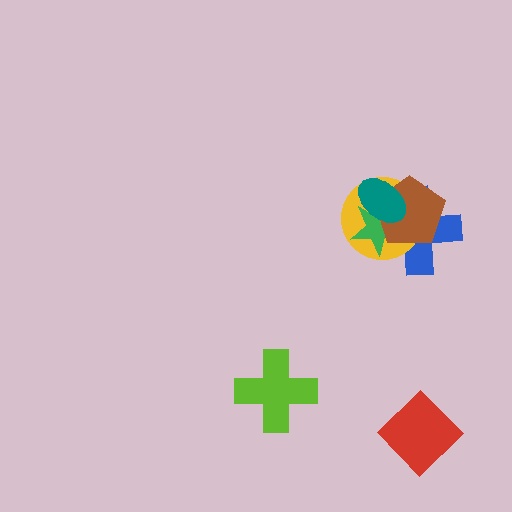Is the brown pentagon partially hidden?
Yes, it is partially covered by another shape.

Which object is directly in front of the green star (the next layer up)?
The brown pentagon is directly in front of the green star.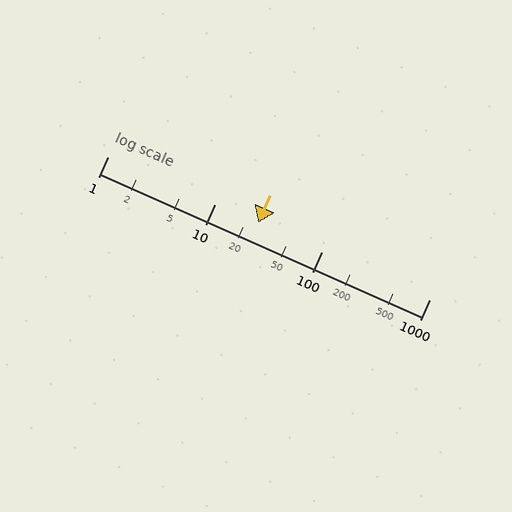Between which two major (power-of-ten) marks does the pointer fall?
The pointer is between 10 and 100.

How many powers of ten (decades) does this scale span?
The scale spans 3 decades, from 1 to 1000.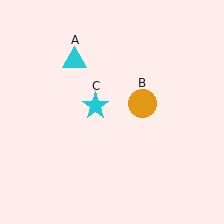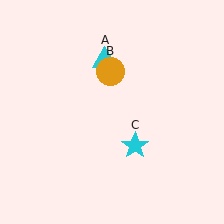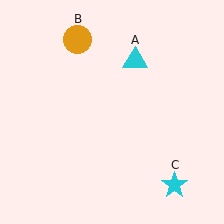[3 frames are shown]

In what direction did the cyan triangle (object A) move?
The cyan triangle (object A) moved right.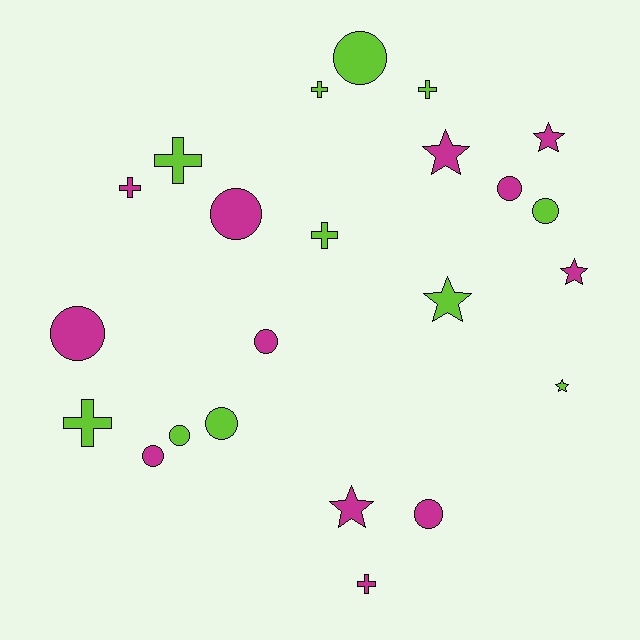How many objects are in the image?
There are 23 objects.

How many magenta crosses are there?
There are 2 magenta crosses.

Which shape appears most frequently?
Circle, with 10 objects.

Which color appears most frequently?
Magenta, with 12 objects.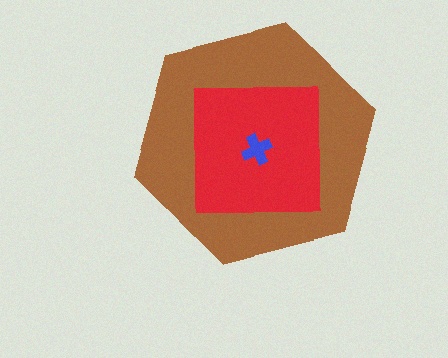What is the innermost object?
The blue cross.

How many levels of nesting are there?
3.